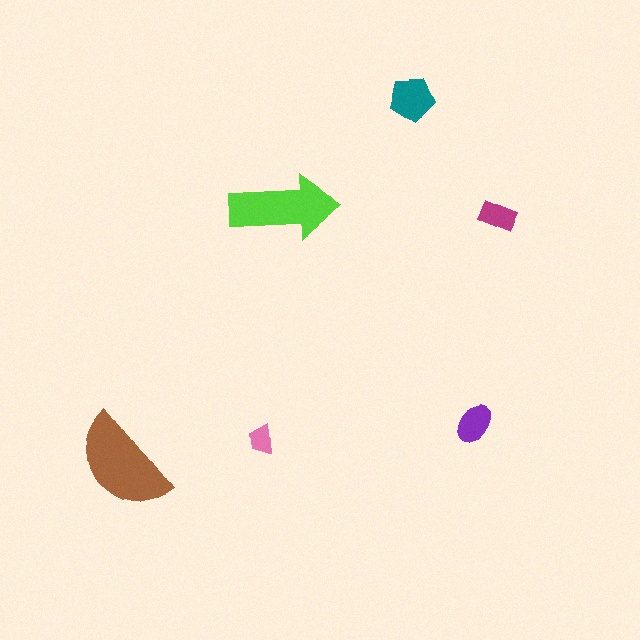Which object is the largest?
The brown semicircle.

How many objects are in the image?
There are 6 objects in the image.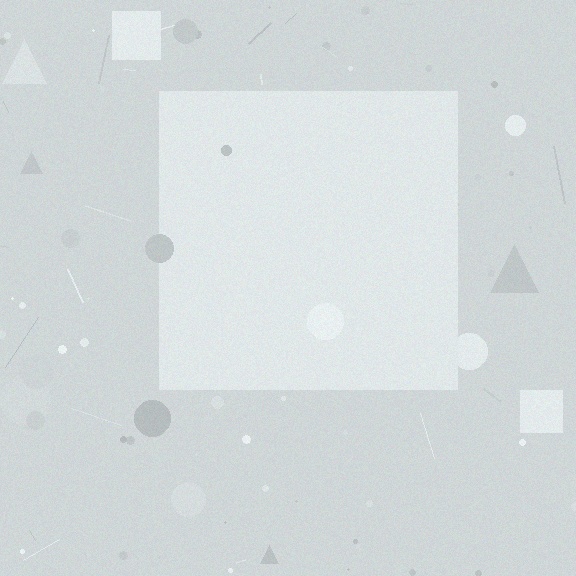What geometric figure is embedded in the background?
A square is embedded in the background.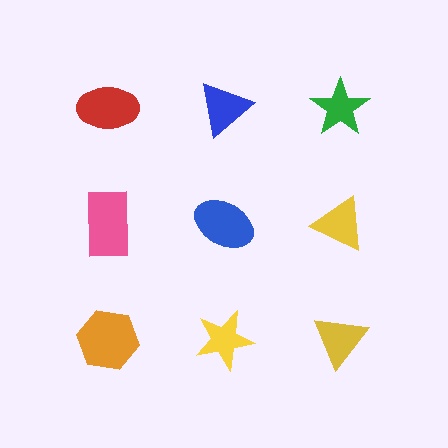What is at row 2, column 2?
A blue ellipse.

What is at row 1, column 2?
A blue triangle.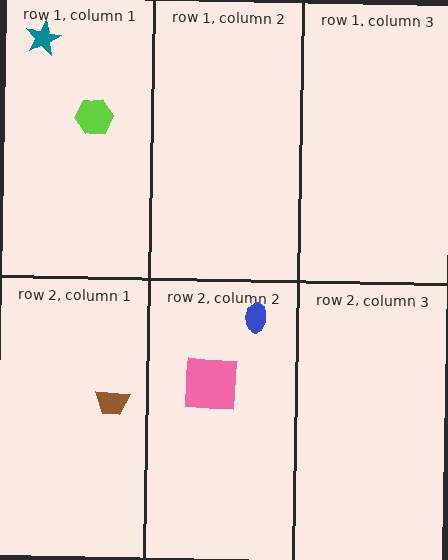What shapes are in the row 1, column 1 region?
The teal star, the lime hexagon.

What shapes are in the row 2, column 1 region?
The brown trapezoid.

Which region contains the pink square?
The row 2, column 2 region.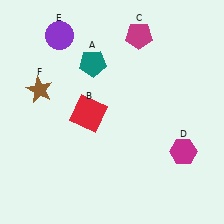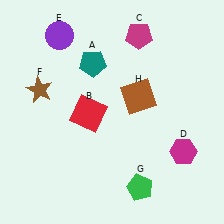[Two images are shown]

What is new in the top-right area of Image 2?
A brown square (H) was added in the top-right area of Image 2.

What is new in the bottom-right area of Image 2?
A green pentagon (G) was added in the bottom-right area of Image 2.